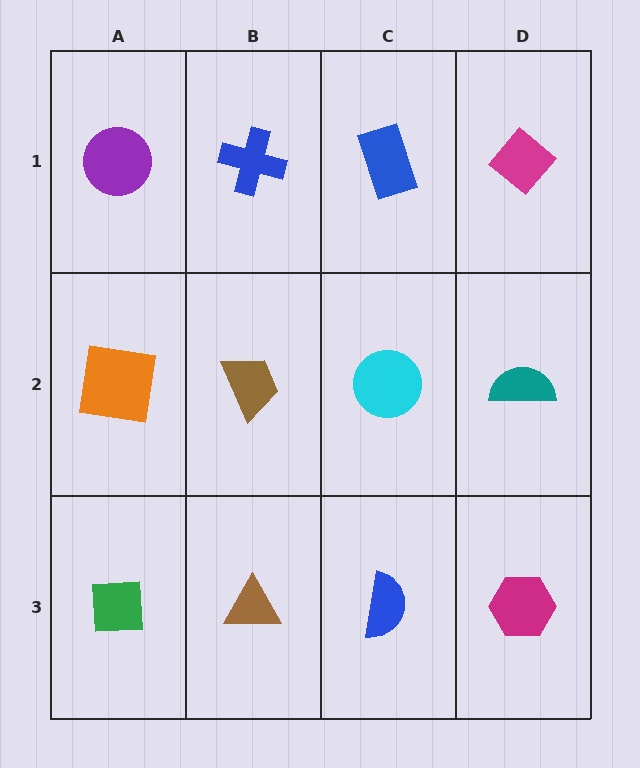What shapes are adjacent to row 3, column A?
An orange square (row 2, column A), a brown triangle (row 3, column B).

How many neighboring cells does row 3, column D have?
2.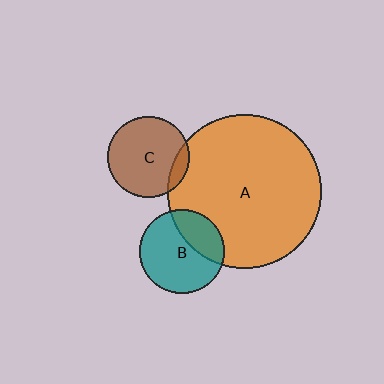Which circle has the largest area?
Circle A (orange).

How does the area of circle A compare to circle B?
Approximately 3.3 times.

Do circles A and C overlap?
Yes.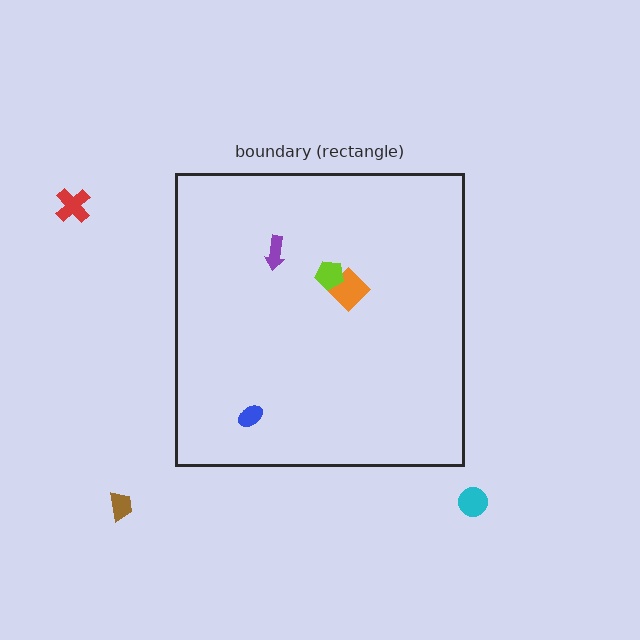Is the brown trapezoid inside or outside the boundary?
Outside.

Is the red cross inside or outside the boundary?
Outside.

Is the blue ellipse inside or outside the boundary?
Inside.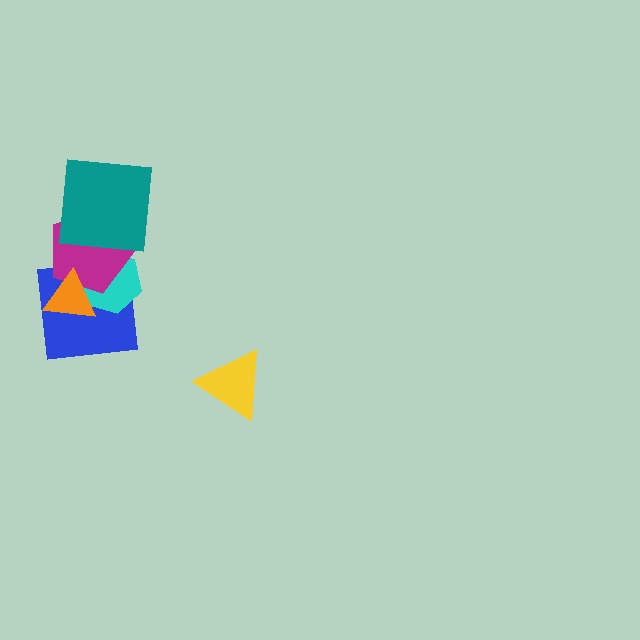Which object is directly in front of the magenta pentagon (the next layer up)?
The teal square is directly in front of the magenta pentagon.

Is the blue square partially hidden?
Yes, it is partially covered by another shape.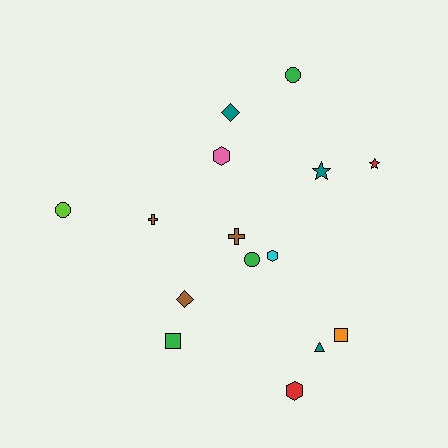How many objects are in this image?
There are 15 objects.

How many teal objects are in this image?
There are 3 teal objects.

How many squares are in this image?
There are 2 squares.